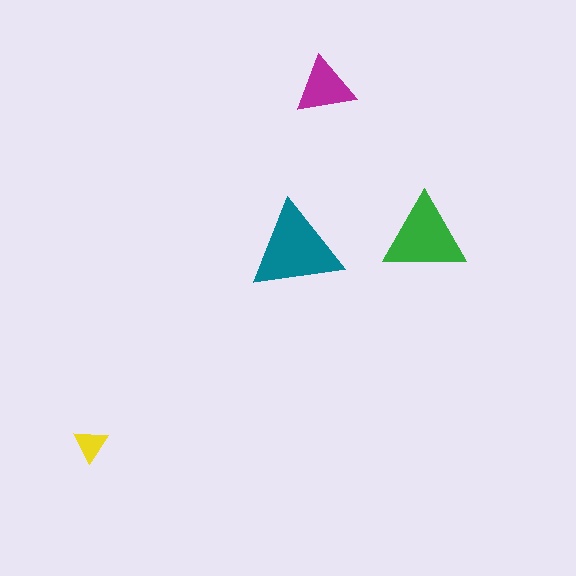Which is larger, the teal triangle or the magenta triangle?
The teal one.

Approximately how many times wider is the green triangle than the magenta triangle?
About 1.5 times wider.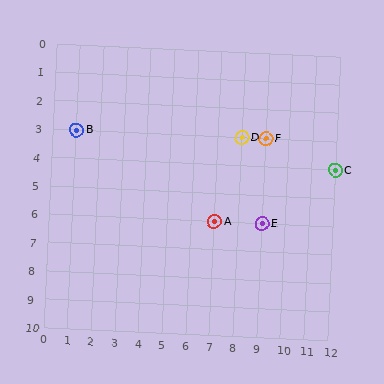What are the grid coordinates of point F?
Point F is at grid coordinates (9, 3).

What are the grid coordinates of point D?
Point D is at grid coordinates (8, 3).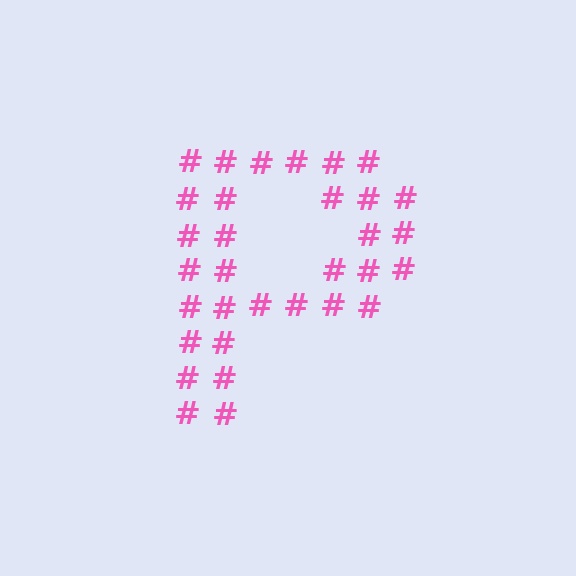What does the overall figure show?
The overall figure shows the letter P.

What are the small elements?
The small elements are hash symbols.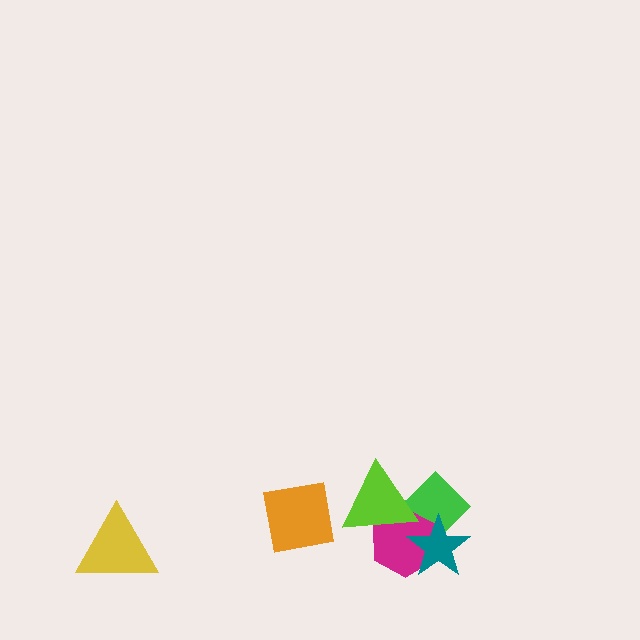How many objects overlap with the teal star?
2 objects overlap with the teal star.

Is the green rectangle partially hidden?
Yes, it is partially covered by another shape.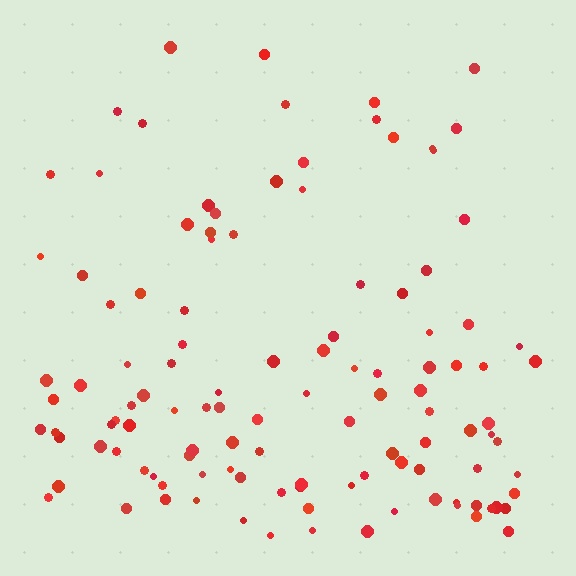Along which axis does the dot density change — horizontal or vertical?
Vertical.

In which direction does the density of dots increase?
From top to bottom, with the bottom side densest.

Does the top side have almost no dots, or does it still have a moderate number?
Still a moderate number, just noticeably fewer than the bottom.